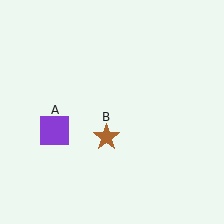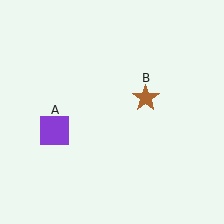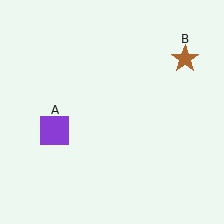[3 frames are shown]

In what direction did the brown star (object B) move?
The brown star (object B) moved up and to the right.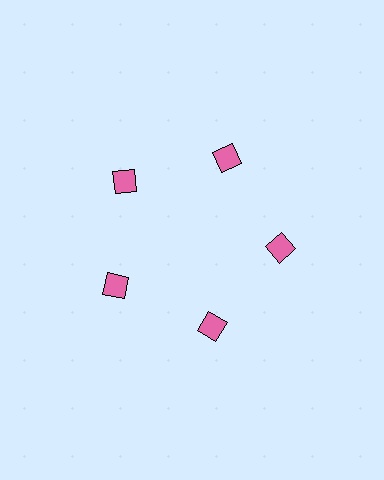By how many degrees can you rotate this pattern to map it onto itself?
The pattern maps onto itself every 72 degrees of rotation.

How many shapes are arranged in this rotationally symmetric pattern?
There are 5 shapes, arranged in 5 groups of 1.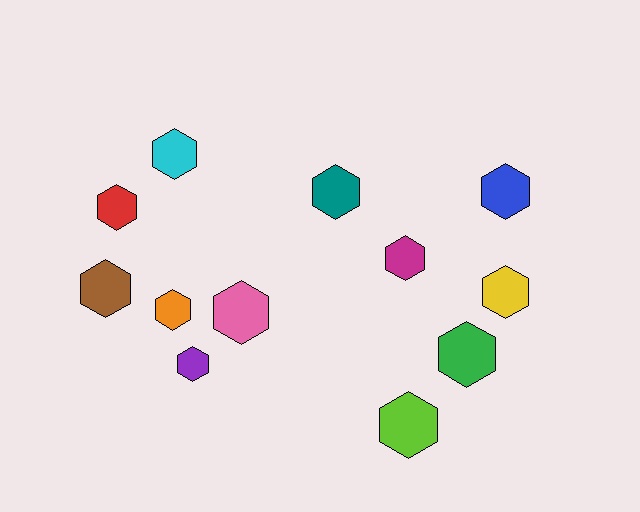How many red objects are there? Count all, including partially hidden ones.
There is 1 red object.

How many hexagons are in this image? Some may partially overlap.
There are 12 hexagons.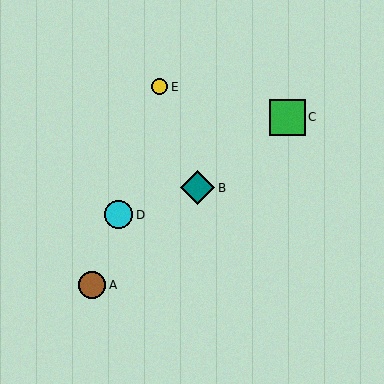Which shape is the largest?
The green square (labeled C) is the largest.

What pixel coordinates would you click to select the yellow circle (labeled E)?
Click at (160, 87) to select the yellow circle E.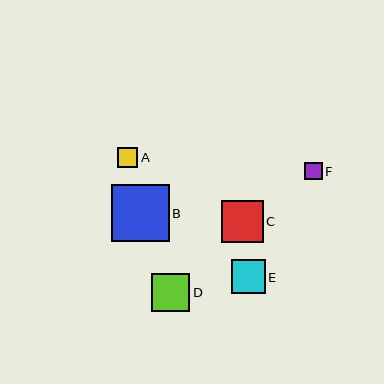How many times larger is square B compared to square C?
Square B is approximately 1.4 times the size of square C.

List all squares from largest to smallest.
From largest to smallest: B, C, D, E, A, F.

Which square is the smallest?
Square F is the smallest with a size of approximately 17 pixels.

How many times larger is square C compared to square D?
Square C is approximately 1.1 times the size of square D.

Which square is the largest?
Square B is the largest with a size of approximately 58 pixels.